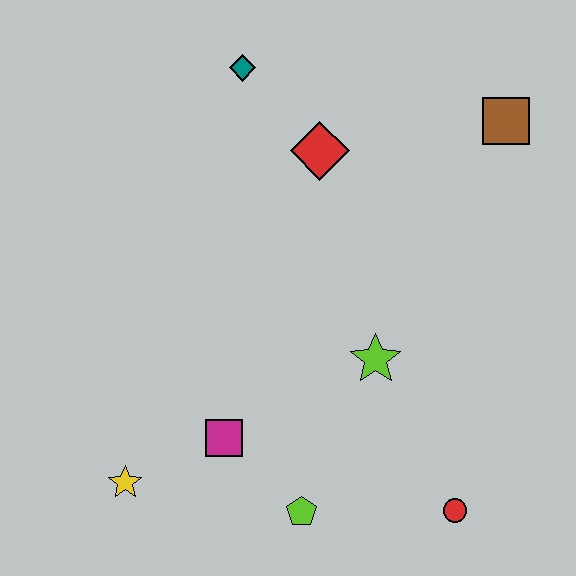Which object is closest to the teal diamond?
The red diamond is closest to the teal diamond.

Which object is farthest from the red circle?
The teal diamond is farthest from the red circle.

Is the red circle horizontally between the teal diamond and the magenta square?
No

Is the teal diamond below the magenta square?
No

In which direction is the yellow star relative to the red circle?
The yellow star is to the left of the red circle.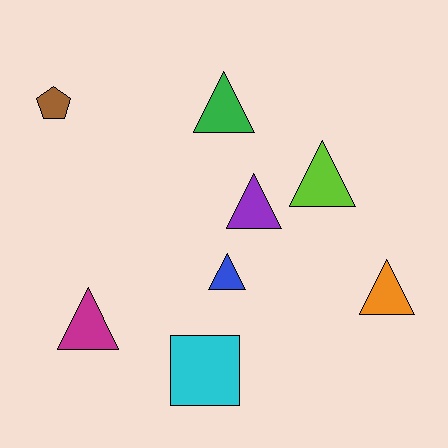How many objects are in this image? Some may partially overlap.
There are 8 objects.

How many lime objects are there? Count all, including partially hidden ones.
There is 1 lime object.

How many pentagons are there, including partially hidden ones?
There is 1 pentagon.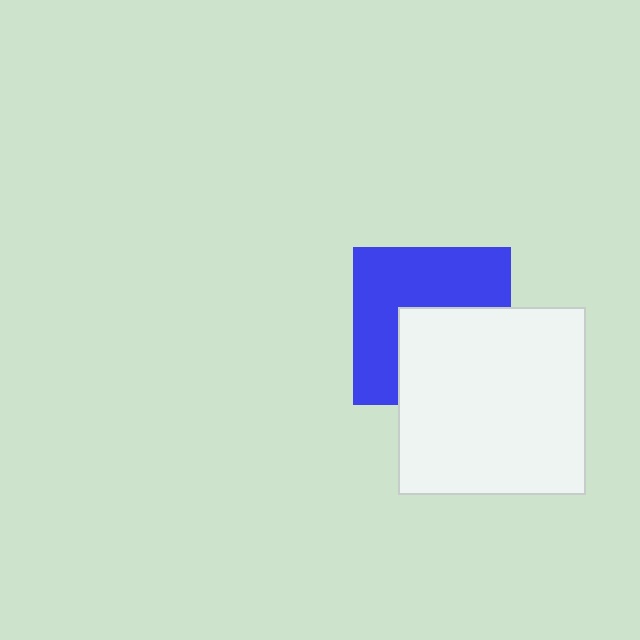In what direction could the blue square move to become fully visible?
The blue square could move toward the upper-left. That would shift it out from behind the white square entirely.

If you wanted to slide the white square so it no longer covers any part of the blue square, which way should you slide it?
Slide it toward the lower-right — that is the most direct way to separate the two shapes.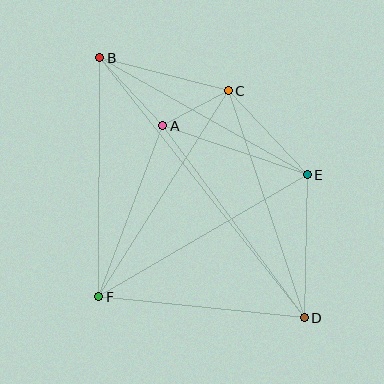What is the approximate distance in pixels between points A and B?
The distance between A and B is approximately 93 pixels.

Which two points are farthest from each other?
Points B and D are farthest from each other.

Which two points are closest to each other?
Points A and C are closest to each other.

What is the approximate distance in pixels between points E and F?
The distance between E and F is approximately 242 pixels.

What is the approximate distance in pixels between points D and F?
The distance between D and F is approximately 207 pixels.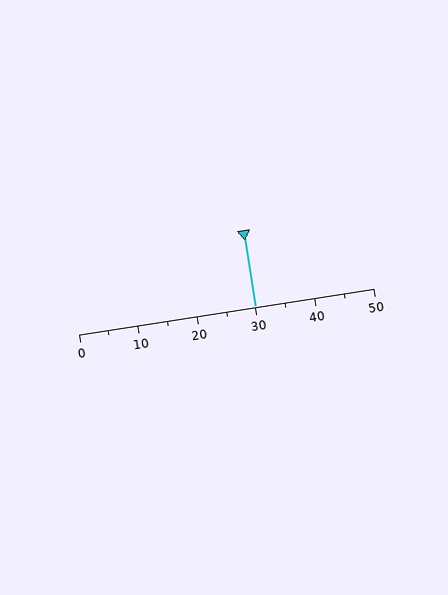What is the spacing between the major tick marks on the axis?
The major ticks are spaced 10 apart.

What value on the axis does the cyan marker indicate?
The marker indicates approximately 30.